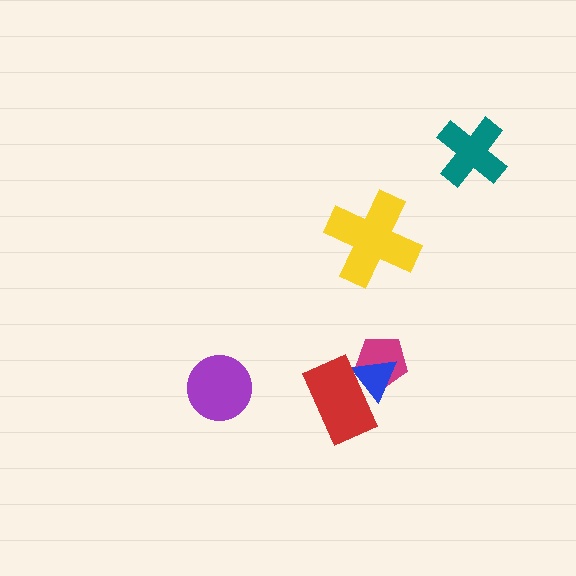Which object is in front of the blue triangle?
The red rectangle is in front of the blue triangle.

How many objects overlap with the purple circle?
0 objects overlap with the purple circle.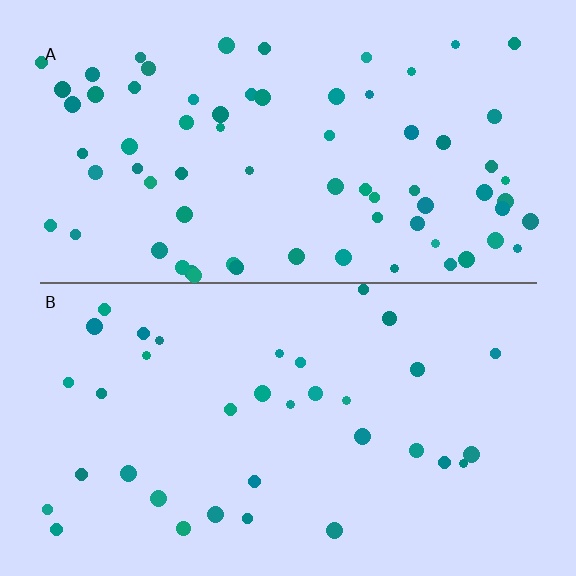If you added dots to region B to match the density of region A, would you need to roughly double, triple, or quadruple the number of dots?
Approximately double.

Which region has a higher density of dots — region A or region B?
A (the top).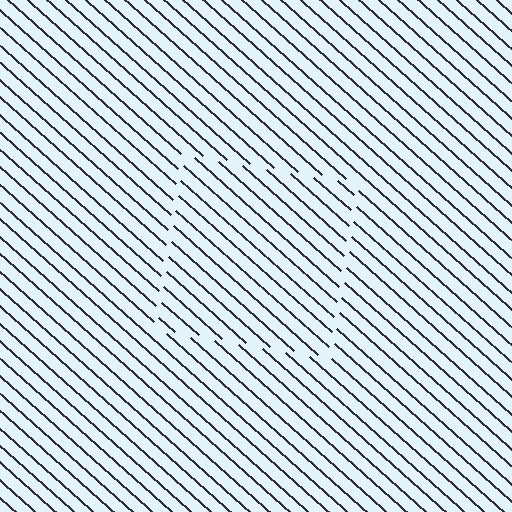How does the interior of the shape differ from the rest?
The interior of the shape contains the same grating, shifted by half a period — the contour is defined by the phase discontinuity where line-ends from the inner and outer gratings abut.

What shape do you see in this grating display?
An illusory square. The interior of the shape contains the same grating, shifted by half a period — the contour is defined by the phase discontinuity where line-ends from the inner and outer gratings abut.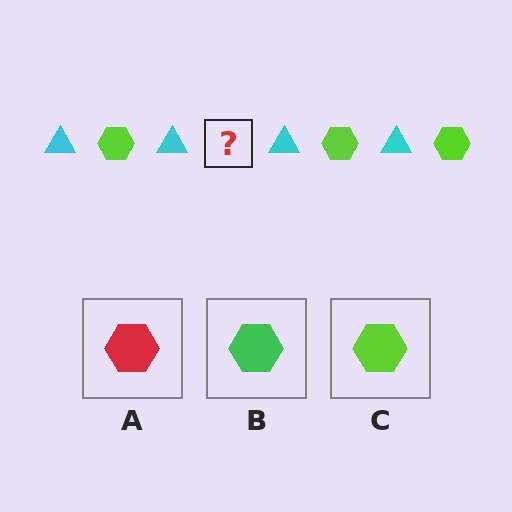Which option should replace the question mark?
Option C.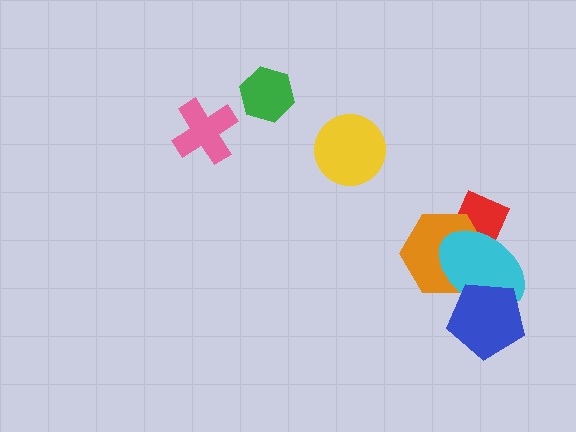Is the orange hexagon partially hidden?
Yes, it is partially covered by another shape.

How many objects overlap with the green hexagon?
0 objects overlap with the green hexagon.